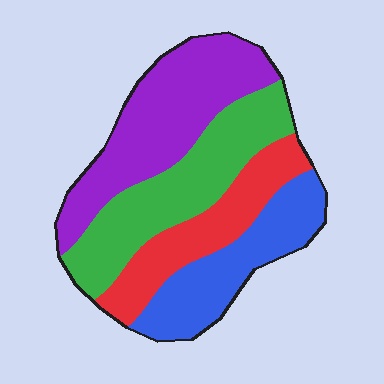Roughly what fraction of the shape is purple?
Purple covers about 30% of the shape.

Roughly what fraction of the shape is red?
Red takes up between a sixth and a third of the shape.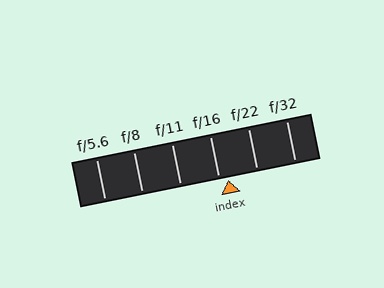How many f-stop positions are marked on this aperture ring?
There are 6 f-stop positions marked.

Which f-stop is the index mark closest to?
The index mark is closest to f/16.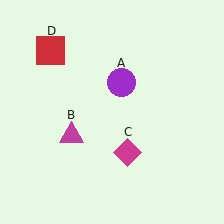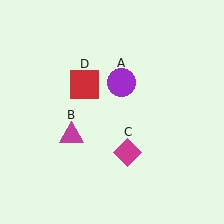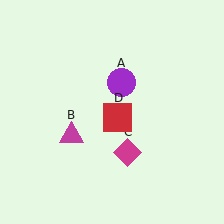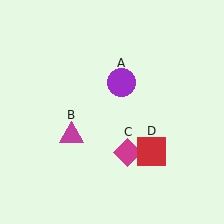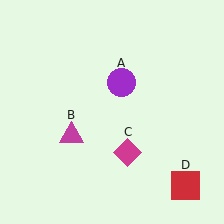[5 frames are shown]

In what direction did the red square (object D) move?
The red square (object D) moved down and to the right.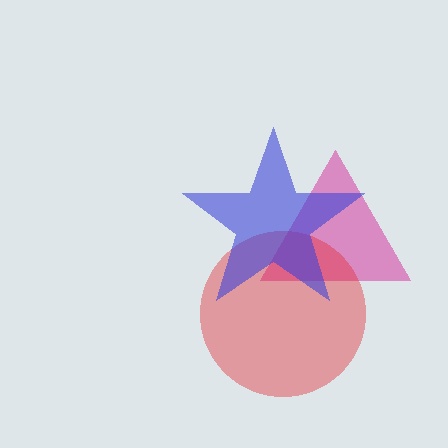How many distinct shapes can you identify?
There are 3 distinct shapes: a magenta triangle, a red circle, a blue star.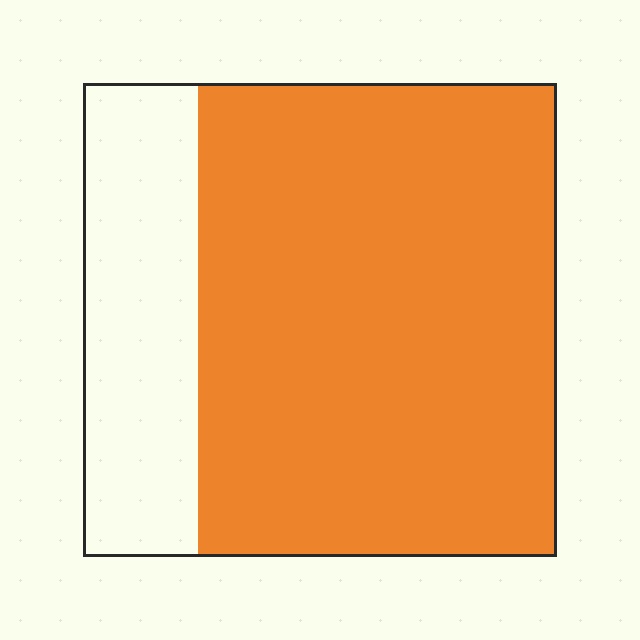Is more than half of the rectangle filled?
Yes.